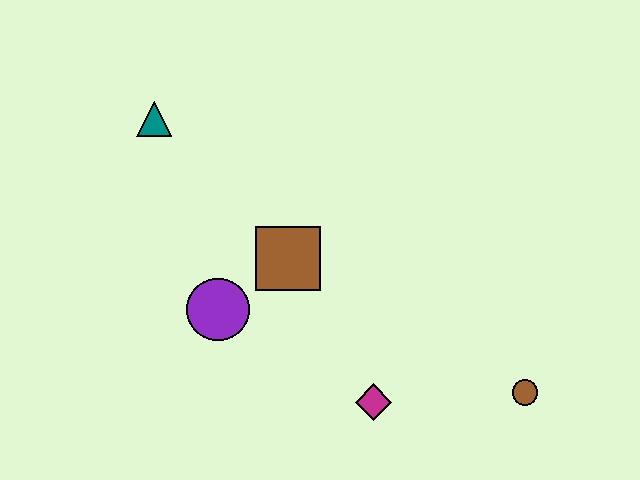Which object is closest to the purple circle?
The brown square is closest to the purple circle.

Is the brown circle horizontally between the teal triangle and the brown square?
No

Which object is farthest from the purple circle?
The brown circle is farthest from the purple circle.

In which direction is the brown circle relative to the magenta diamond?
The brown circle is to the right of the magenta diamond.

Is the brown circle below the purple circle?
Yes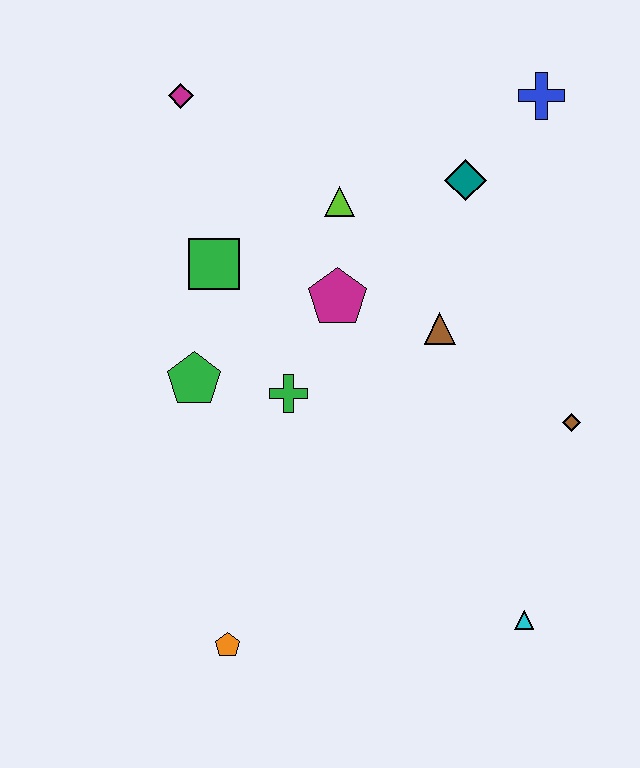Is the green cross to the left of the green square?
No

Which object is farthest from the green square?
The cyan triangle is farthest from the green square.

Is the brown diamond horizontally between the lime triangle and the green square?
No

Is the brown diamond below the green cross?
Yes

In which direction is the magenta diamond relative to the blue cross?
The magenta diamond is to the left of the blue cross.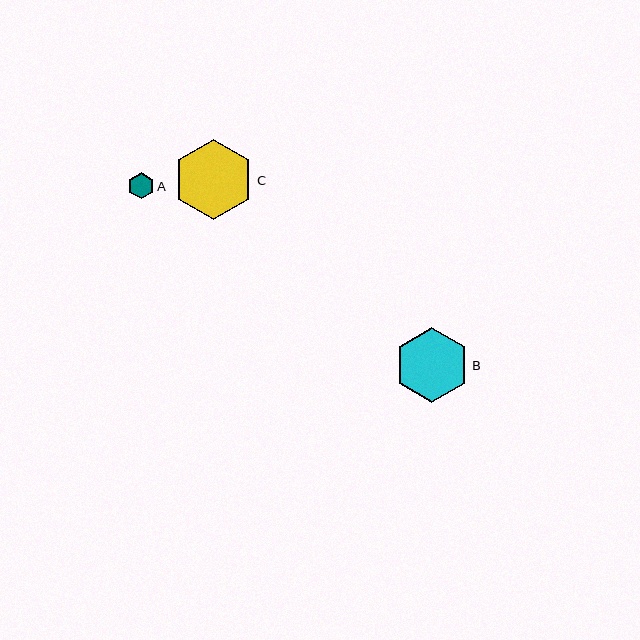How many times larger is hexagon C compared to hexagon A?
Hexagon C is approximately 3.1 times the size of hexagon A.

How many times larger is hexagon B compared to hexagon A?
Hexagon B is approximately 2.9 times the size of hexagon A.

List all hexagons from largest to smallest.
From largest to smallest: C, B, A.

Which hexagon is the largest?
Hexagon C is the largest with a size of approximately 80 pixels.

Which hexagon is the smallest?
Hexagon A is the smallest with a size of approximately 26 pixels.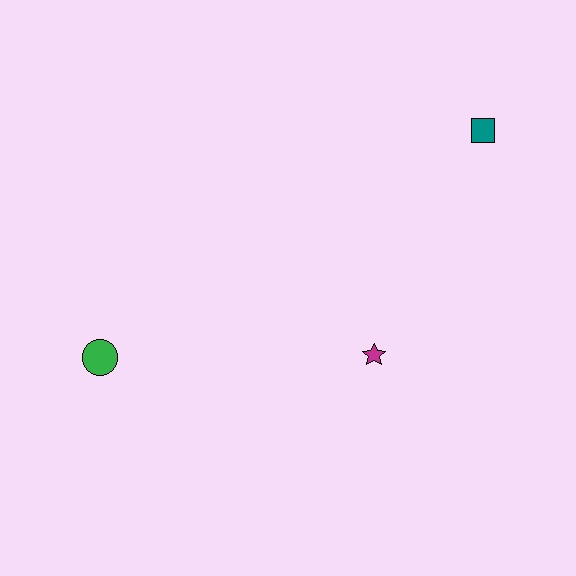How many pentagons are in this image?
There are no pentagons.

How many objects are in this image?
There are 3 objects.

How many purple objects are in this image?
There are no purple objects.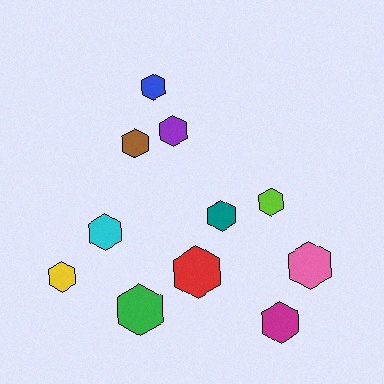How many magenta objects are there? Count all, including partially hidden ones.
There is 1 magenta object.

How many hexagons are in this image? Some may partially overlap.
There are 11 hexagons.